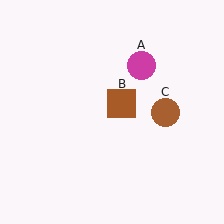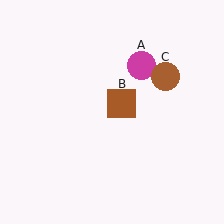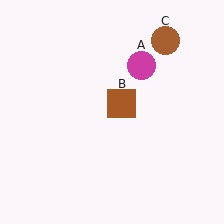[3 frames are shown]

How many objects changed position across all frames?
1 object changed position: brown circle (object C).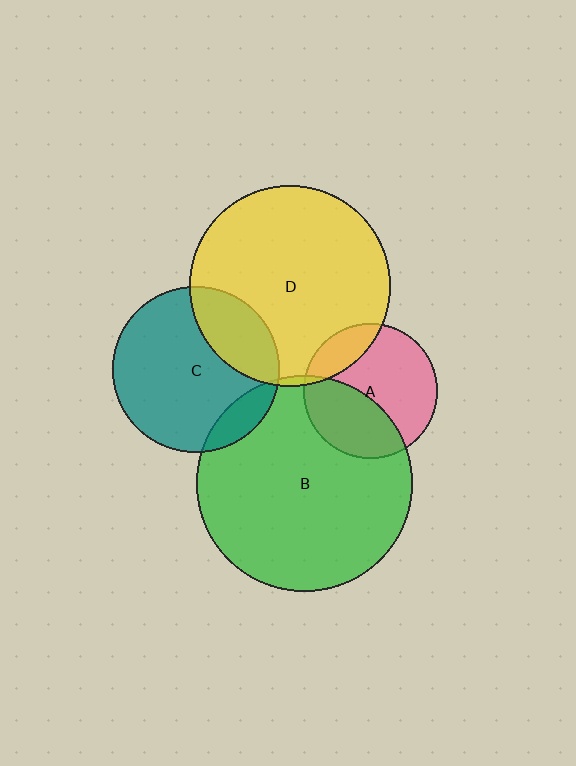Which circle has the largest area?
Circle B (green).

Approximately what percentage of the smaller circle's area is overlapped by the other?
Approximately 5%.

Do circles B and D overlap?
Yes.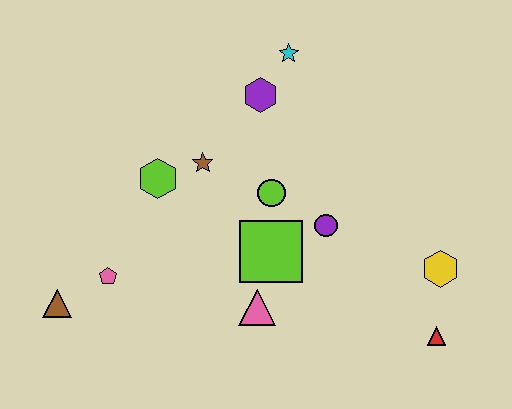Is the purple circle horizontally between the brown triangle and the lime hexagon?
No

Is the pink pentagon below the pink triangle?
No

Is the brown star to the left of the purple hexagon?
Yes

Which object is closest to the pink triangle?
The lime square is closest to the pink triangle.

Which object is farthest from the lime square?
The brown triangle is farthest from the lime square.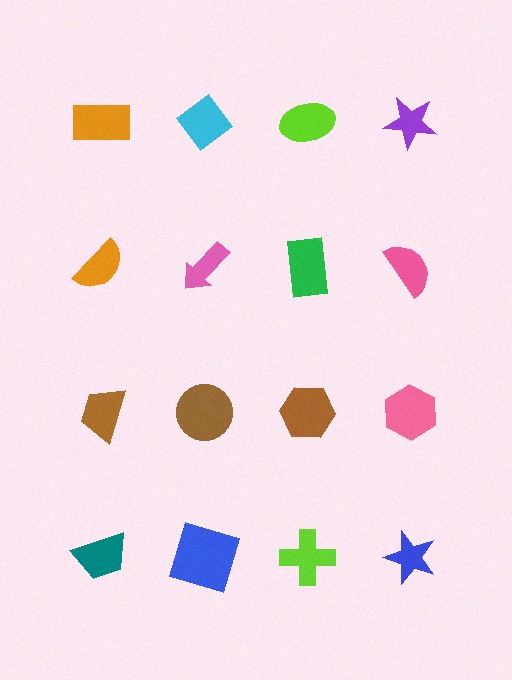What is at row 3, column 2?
A brown circle.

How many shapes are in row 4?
4 shapes.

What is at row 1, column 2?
A cyan diamond.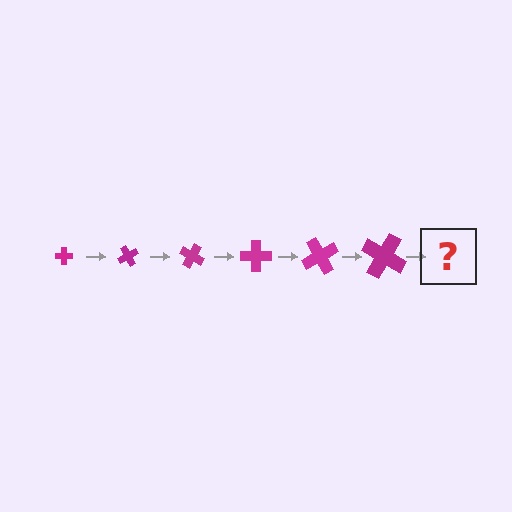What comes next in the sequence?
The next element should be a cross, larger than the previous one and rotated 360 degrees from the start.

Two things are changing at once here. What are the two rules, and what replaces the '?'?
The two rules are that the cross grows larger each step and it rotates 60 degrees each step. The '?' should be a cross, larger than the previous one and rotated 360 degrees from the start.